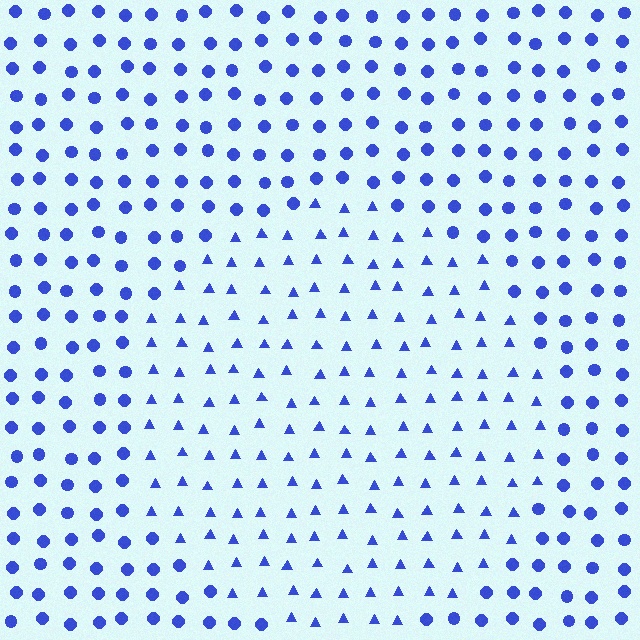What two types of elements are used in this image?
The image uses triangles inside the circle region and circles outside it.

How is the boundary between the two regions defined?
The boundary is defined by a change in element shape: triangles inside vs. circles outside. All elements share the same color and spacing.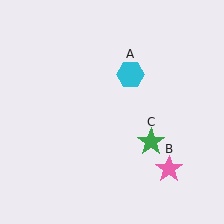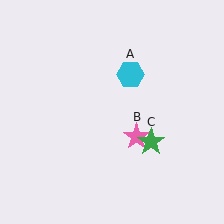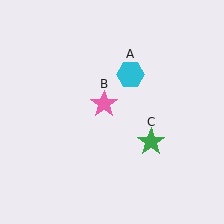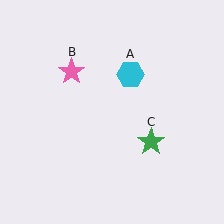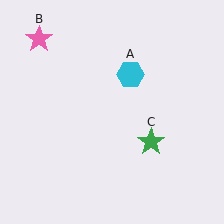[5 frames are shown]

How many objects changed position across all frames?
1 object changed position: pink star (object B).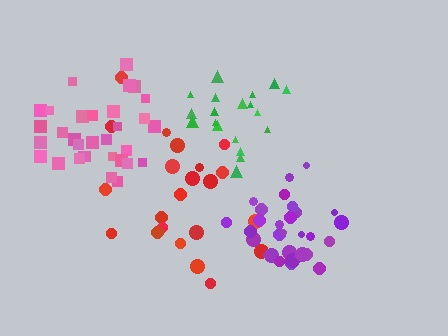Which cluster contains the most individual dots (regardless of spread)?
Pink (32).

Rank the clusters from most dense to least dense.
purple, green, pink, red.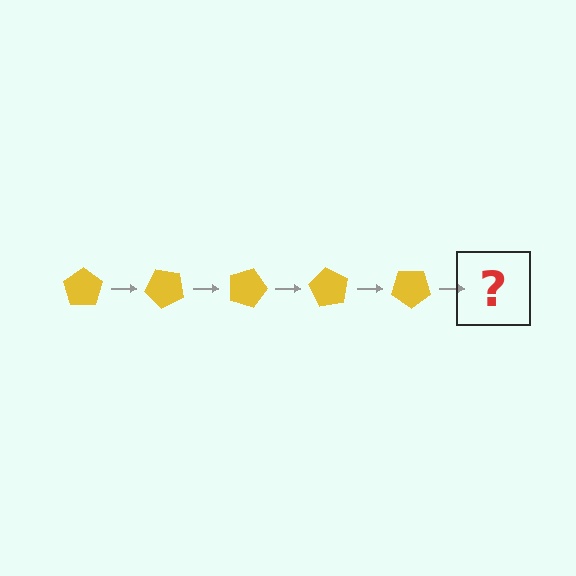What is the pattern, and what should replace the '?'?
The pattern is that the pentagon rotates 45 degrees each step. The '?' should be a yellow pentagon rotated 225 degrees.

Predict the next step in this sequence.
The next step is a yellow pentagon rotated 225 degrees.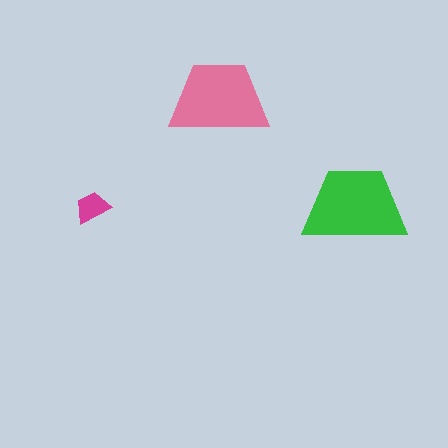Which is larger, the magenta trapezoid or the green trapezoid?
The green one.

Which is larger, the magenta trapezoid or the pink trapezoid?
The pink one.